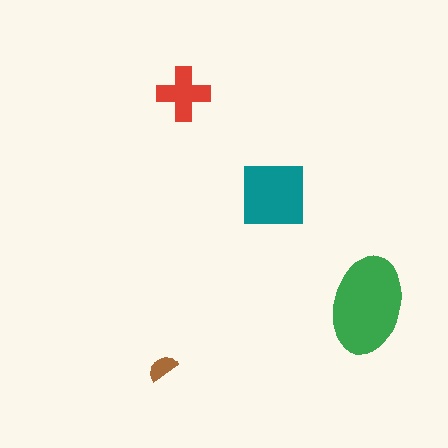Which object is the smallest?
The brown semicircle.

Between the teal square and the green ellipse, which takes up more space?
The green ellipse.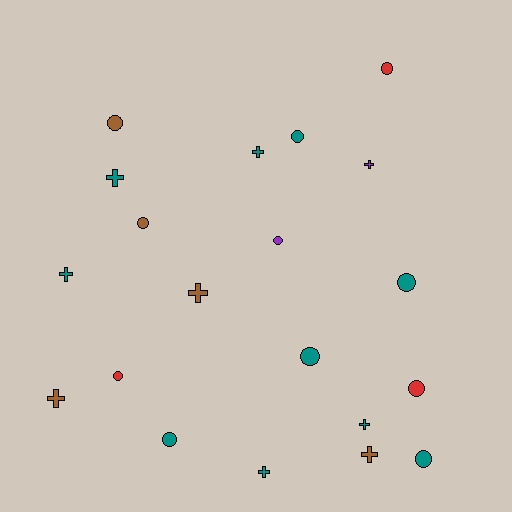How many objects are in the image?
There are 20 objects.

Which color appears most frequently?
Teal, with 10 objects.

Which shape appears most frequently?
Circle, with 11 objects.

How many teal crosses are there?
There are 5 teal crosses.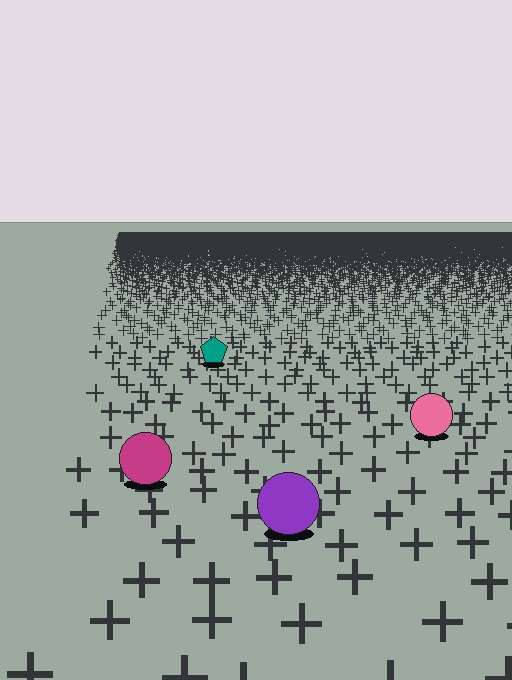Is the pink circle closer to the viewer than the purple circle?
No. The purple circle is closer — you can tell from the texture gradient: the ground texture is coarser near it.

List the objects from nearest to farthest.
From nearest to farthest: the purple circle, the magenta circle, the pink circle, the teal pentagon.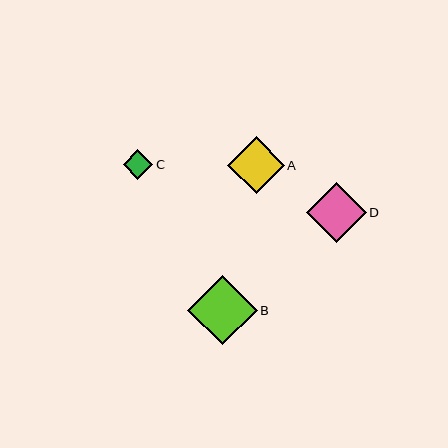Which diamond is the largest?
Diamond B is the largest with a size of approximately 69 pixels.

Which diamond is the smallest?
Diamond C is the smallest with a size of approximately 30 pixels.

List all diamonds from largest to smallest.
From largest to smallest: B, D, A, C.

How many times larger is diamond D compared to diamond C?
Diamond D is approximately 2.0 times the size of diamond C.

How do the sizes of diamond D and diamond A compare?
Diamond D and diamond A are approximately the same size.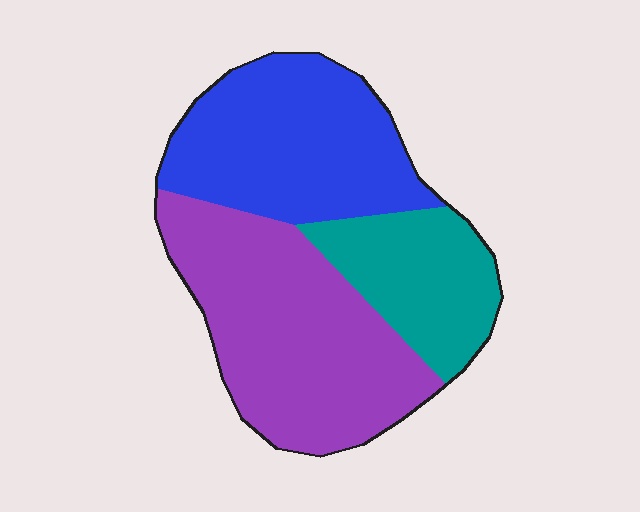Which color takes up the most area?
Purple, at roughly 45%.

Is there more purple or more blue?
Purple.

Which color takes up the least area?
Teal, at roughly 20%.